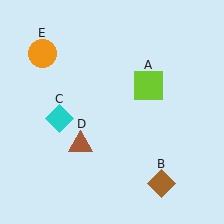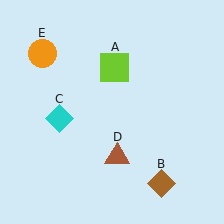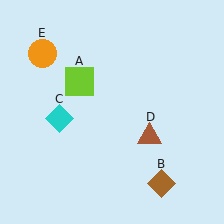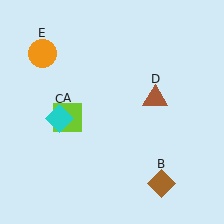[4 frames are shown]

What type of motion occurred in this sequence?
The lime square (object A), brown triangle (object D) rotated counterclockwise around the center of the scene.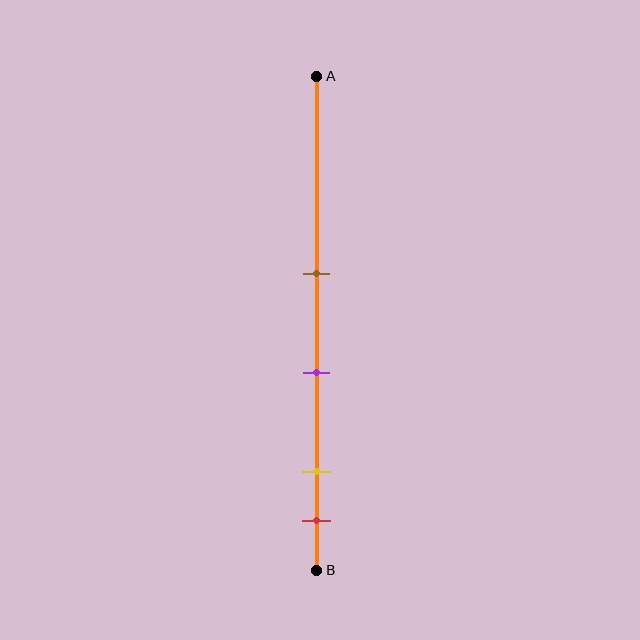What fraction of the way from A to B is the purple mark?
The purple mark is approximately 60% (0.6) of the way from A to B.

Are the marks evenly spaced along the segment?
No, the marks are not evenly spaced.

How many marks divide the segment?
There are 4 marks dividing the segment.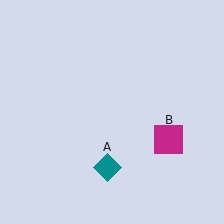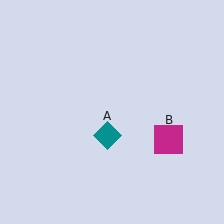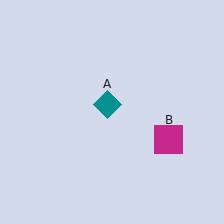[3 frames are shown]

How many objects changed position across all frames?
1 object changed position: teal diamond (object A).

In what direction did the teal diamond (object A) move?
The teal diamond (object A) moved up.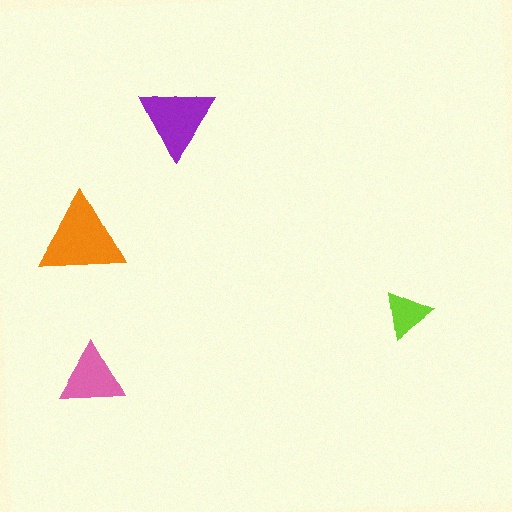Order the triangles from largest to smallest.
the orange one, the purple one, the pink one, the lime one.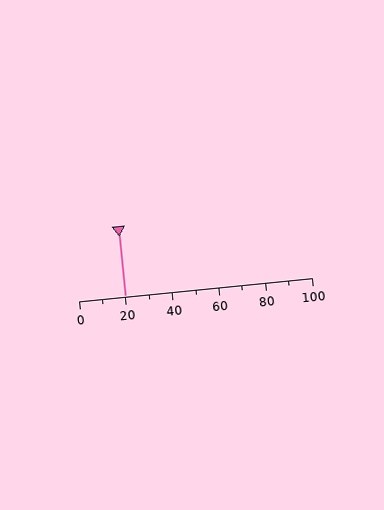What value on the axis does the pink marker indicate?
The marker indicates approximately 20.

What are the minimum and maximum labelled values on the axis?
The axis runs from 0 to 100.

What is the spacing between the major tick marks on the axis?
The major ticks are spaced 20 apart.